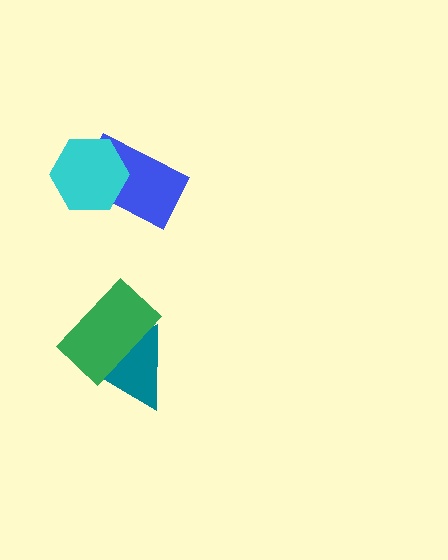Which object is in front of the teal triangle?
The green rectangle is in front of the teal triangle.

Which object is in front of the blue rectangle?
The cyan hexagon is in front of the blue rectangle.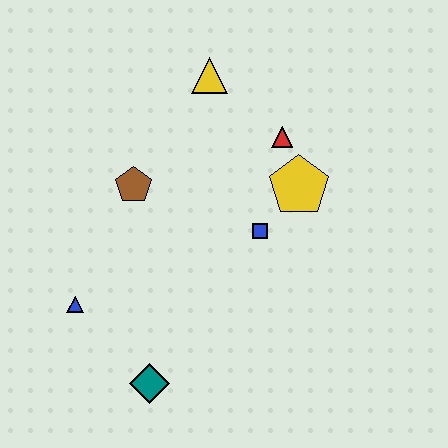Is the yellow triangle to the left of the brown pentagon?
No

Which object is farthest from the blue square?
The blue triangle is farthest from the blue square.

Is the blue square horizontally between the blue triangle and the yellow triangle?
No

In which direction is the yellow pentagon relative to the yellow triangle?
The yellow pentagon is below the yellow triangle.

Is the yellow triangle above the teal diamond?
Yes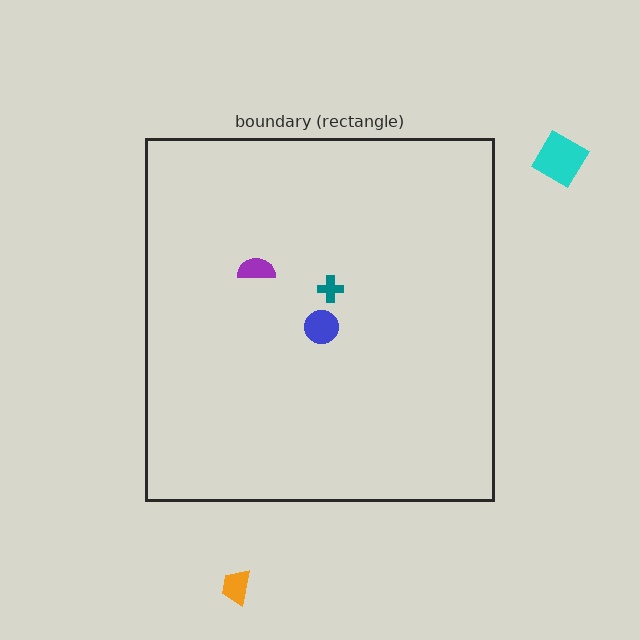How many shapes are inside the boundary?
3 inside, 2 outside.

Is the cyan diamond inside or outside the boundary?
Outside.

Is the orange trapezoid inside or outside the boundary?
Outside.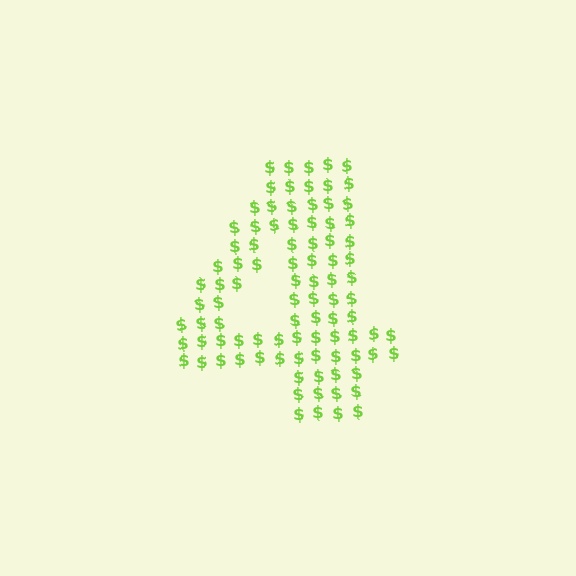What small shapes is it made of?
It is made of small dollar signs.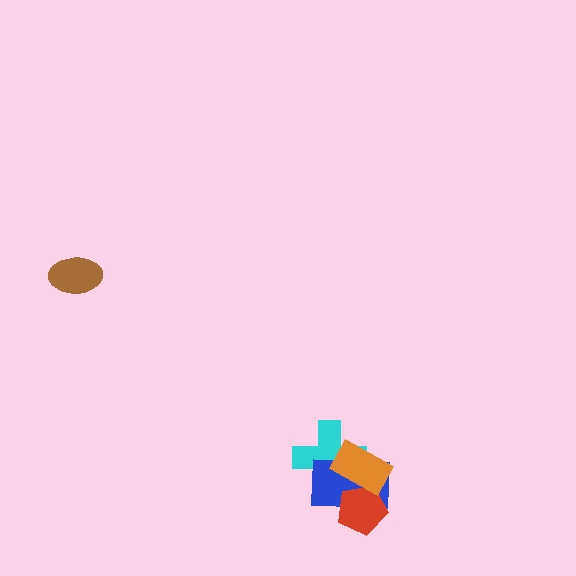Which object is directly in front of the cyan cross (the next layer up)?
The blue rectangle is directly in front of the cyan cross.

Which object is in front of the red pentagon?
The orange rectangle is in front of the red pentagon.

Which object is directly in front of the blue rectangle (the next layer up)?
The red pentagon is directly in front of the blue rectangle.